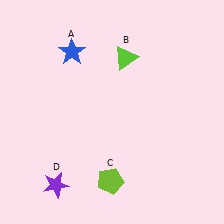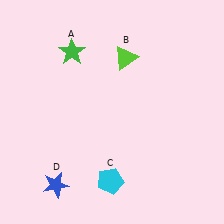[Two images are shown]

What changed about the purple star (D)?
In Image 1, D is purple. In Image 2, it changed to blue.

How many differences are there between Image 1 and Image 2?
There are 3 differences between the two images.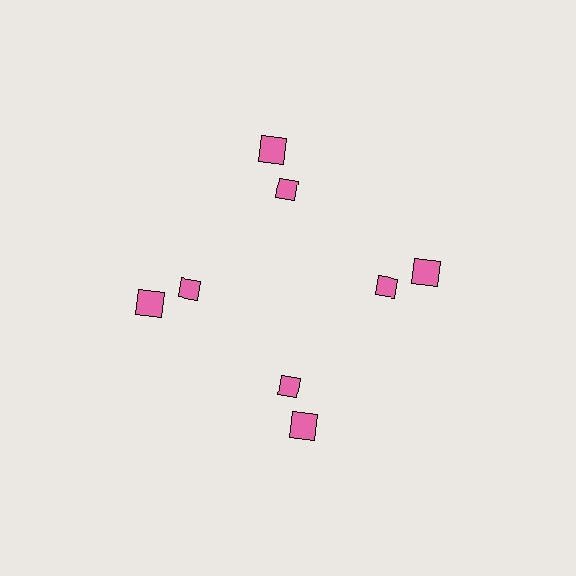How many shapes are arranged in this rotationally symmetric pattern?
There are 8 shapes, arranged in 4 groups of 2.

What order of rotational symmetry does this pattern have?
This pattern has 4-fold rotational symmetry.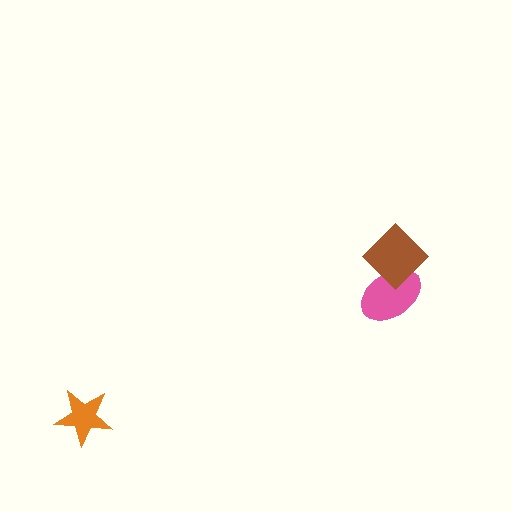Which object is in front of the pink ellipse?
The brown diamond is in front of the pink ellipse.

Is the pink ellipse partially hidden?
Yes, it is partially covered by another shape.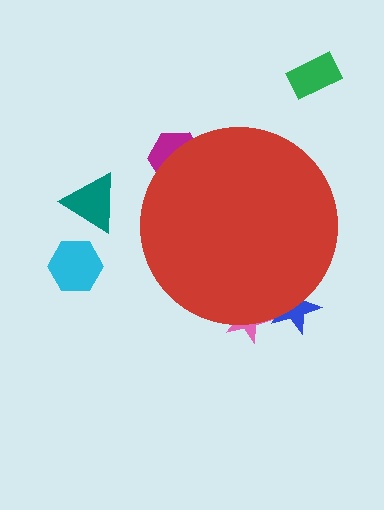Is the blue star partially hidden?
Yes, the blue star is partially hidden behind the red circle.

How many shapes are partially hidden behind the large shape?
3 shapes are partially hidden.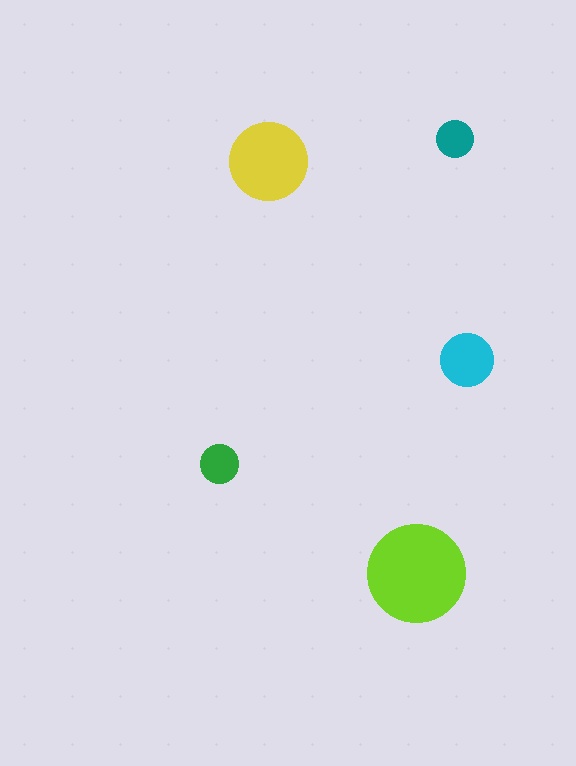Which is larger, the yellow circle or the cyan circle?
The yellow one.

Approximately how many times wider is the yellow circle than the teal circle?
About 2 times wider.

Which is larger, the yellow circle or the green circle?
The yellow one.